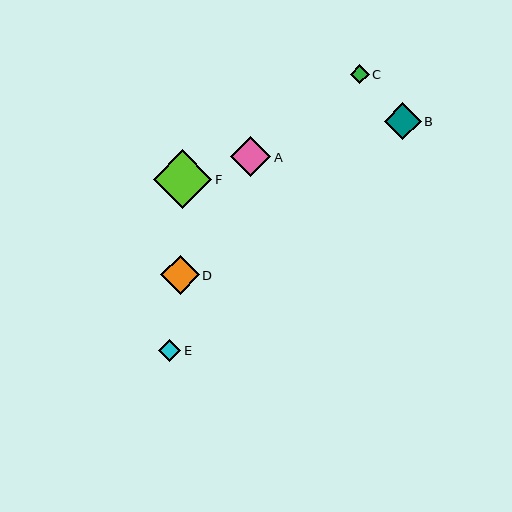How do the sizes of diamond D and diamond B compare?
Diamond D and diamond B are approximately the same size.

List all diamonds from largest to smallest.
From largest to smallest: F, A, D, B, E, C.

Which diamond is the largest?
Diamond F is the largest with a size of approximately 59 pixels.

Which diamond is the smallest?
Diamond C is the smallest with a size of approximately 19 pixels.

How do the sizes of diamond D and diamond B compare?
Diamond D and diamond B are approximately the same size.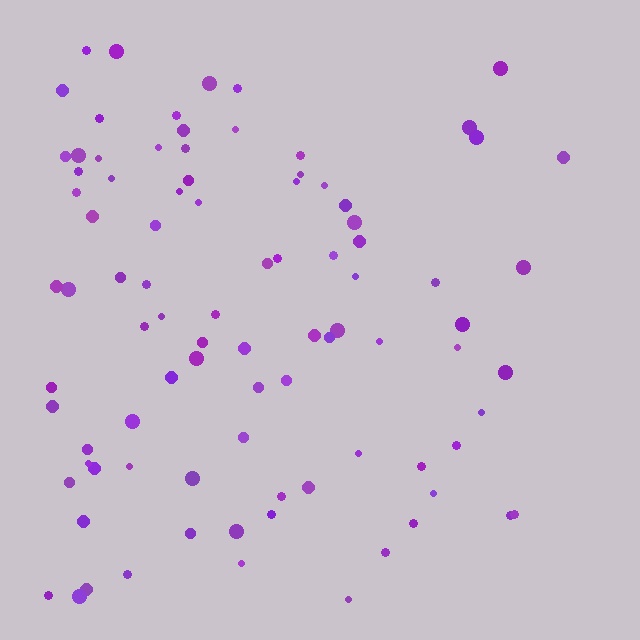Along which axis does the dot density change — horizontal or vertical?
Horizontal.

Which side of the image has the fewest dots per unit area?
The right.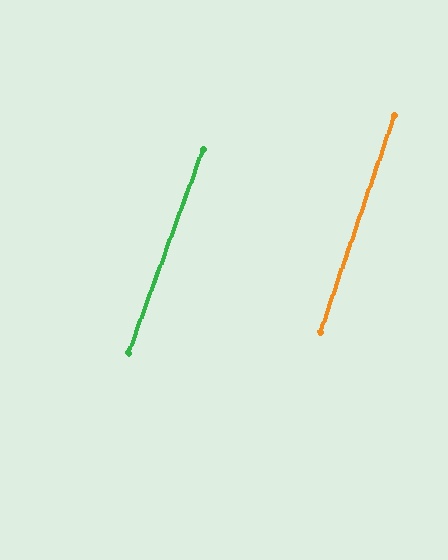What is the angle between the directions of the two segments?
Approximately 1 degree.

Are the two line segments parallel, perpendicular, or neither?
Parallel — their directions differ by only 1.2°.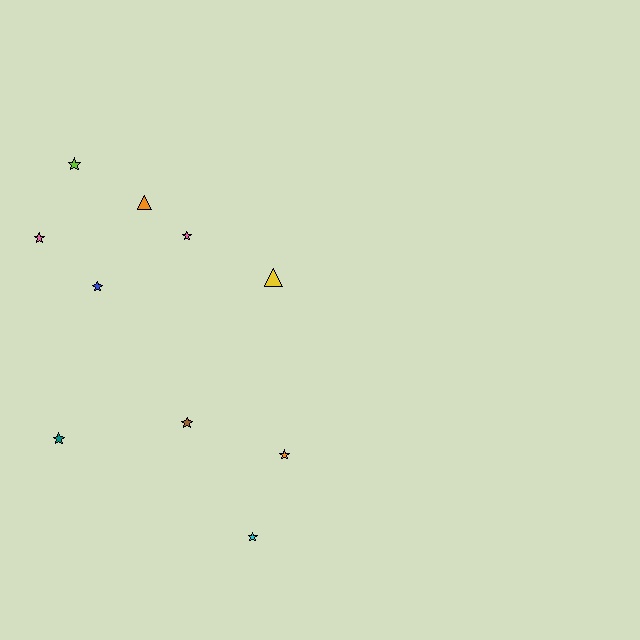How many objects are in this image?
There are 10 objects.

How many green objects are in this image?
There are no green objects.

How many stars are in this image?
There are 8 stars.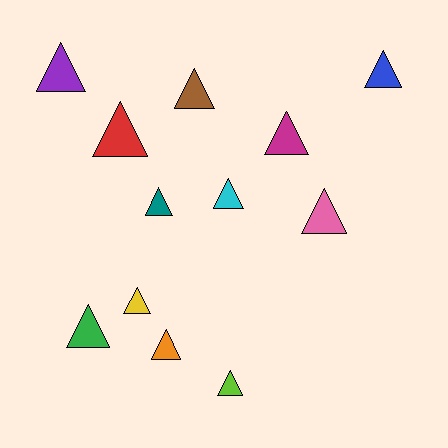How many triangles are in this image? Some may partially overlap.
There are 12 triangles.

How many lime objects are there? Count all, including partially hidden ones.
There is 1 lime object.